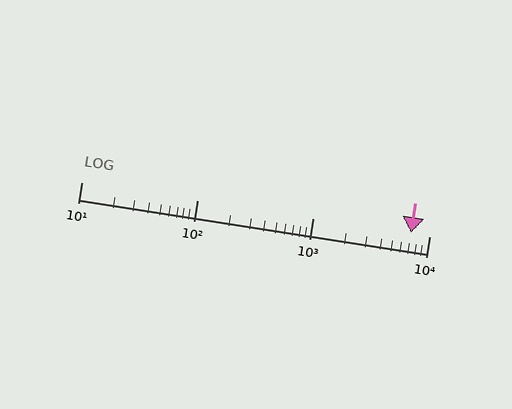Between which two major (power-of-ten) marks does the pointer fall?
The pointer is between 1000 and 10000.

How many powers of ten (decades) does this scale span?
The scale spans 3 decades, from 10 to 10000.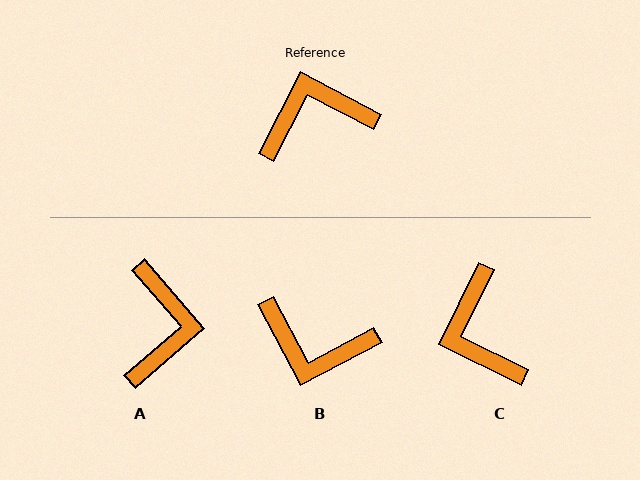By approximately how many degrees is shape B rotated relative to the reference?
Approximately 145 degrees counter-clockwise.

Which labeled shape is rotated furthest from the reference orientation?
B, about 145 degrees away.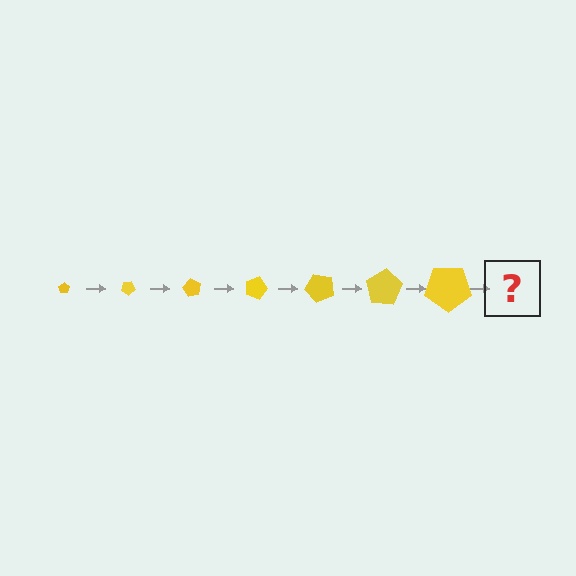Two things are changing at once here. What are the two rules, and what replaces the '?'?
The two rules are that the pentagon grows larger each step and it rotates 30 degrees each step. The '?' should be a pentagon, larger than the previous one and rotated 210 degrees from the start.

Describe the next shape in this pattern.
It should be a pentagon, larger than the previous one and rotated 210 degrees from the start.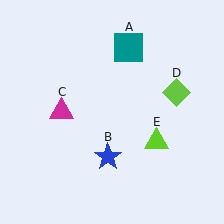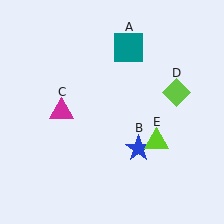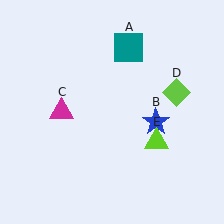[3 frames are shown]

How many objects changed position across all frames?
1 object changed position: blue star (object B).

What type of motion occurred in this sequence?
The blue star (object B) rotated counterclockwise around the center of the scene.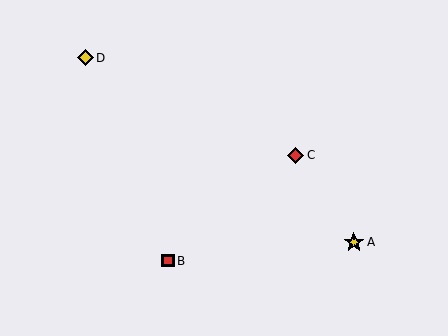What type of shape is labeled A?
Shape A is a yellow star.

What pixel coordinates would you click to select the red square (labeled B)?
Click at (168, 261) to select the red square B.